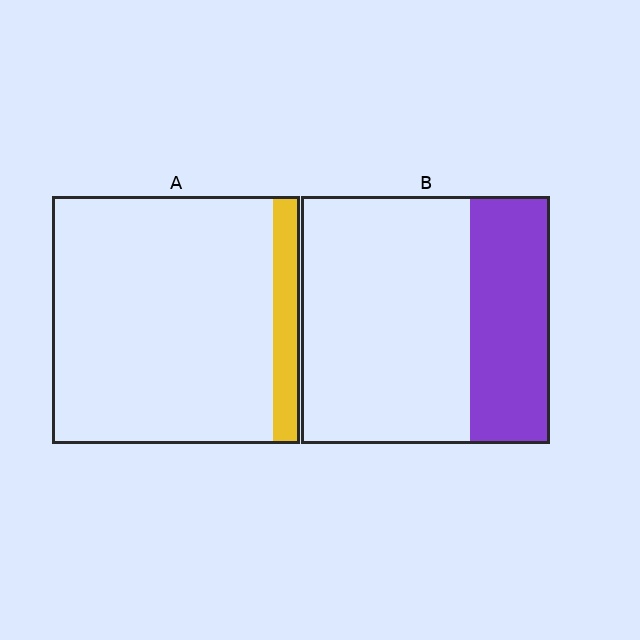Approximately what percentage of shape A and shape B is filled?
A is approximately 10% and B is approximately 30%.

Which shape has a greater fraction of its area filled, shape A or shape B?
Shape B.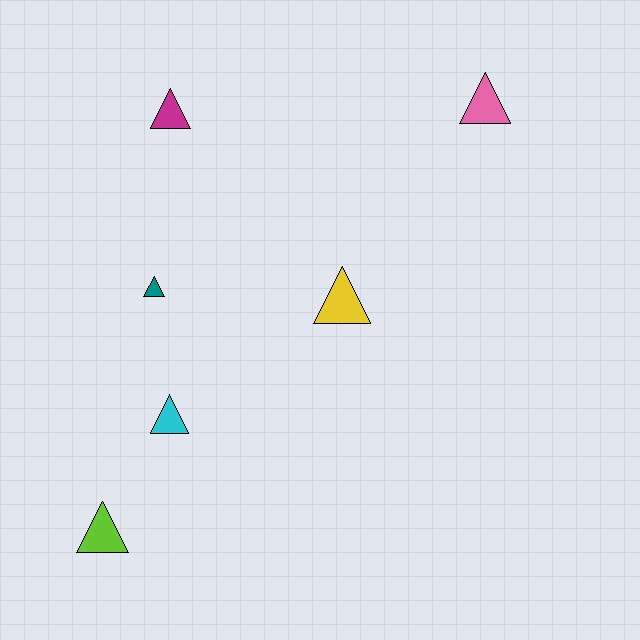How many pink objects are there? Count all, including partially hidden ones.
There is 1 pink object.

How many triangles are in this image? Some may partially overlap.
There are 6 triangles.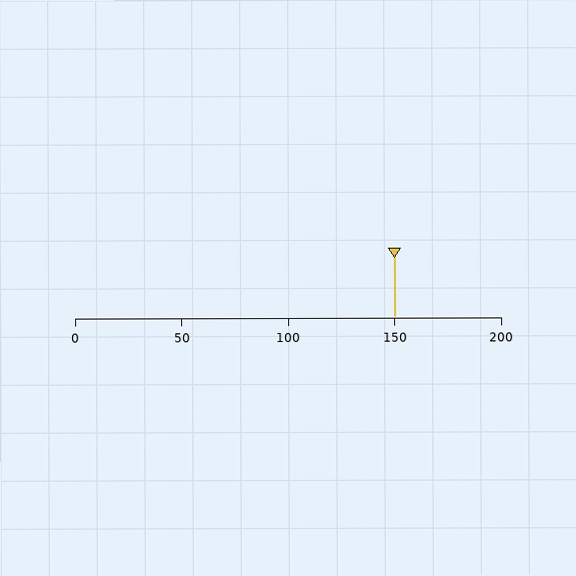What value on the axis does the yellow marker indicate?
The marker indicates approximately 150.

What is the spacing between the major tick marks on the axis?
The major ticks are spaced 50 apart.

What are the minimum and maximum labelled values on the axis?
The axis runs from 0 to 200.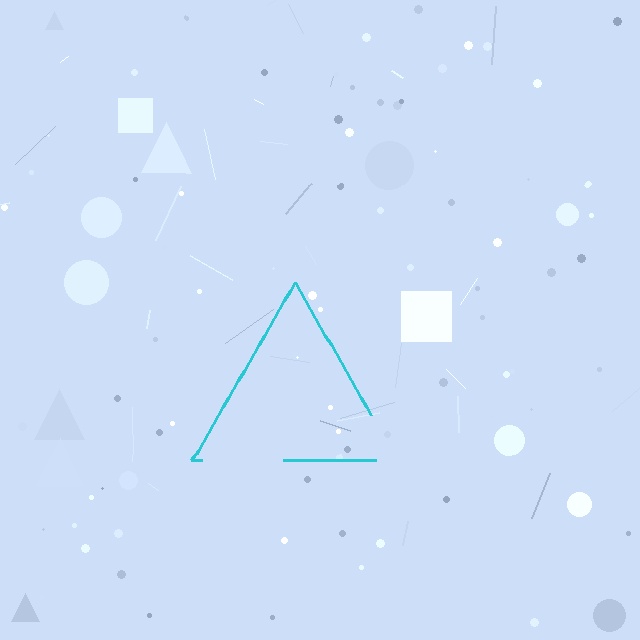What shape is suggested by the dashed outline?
The dashed outline suggests a triangle.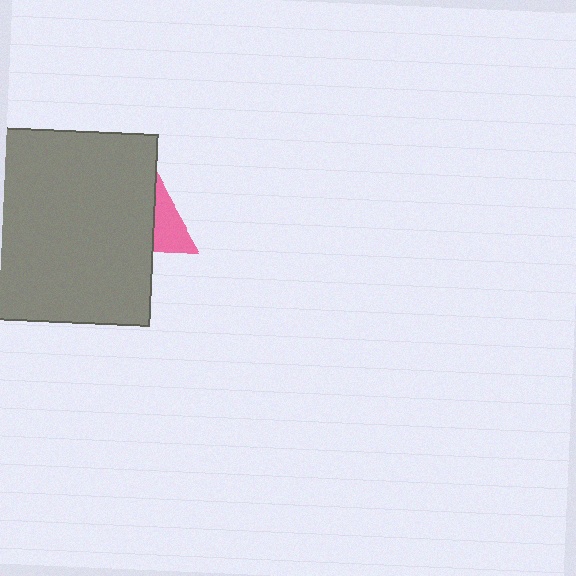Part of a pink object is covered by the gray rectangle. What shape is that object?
It is a triangle.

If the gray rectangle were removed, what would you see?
You would see the complete pink triangle.